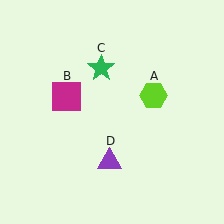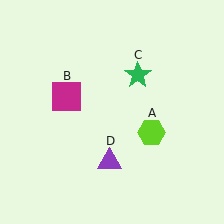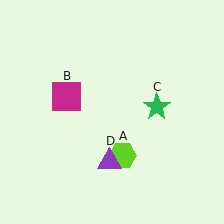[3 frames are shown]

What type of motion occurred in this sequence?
The lime hexagon (object A), green star (object C) rotated clockwise around the center of the scene.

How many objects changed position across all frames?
2 objects changed position: lime hexagon (object A), green star (object C).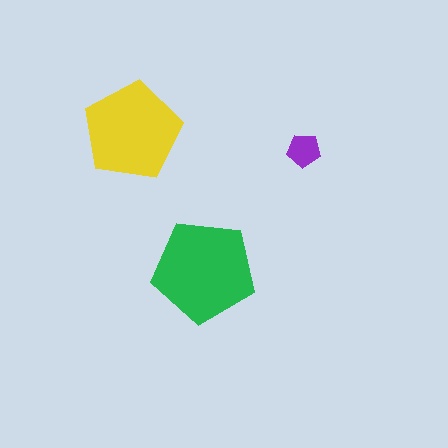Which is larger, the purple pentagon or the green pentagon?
The green one.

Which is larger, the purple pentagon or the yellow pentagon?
The yellow one.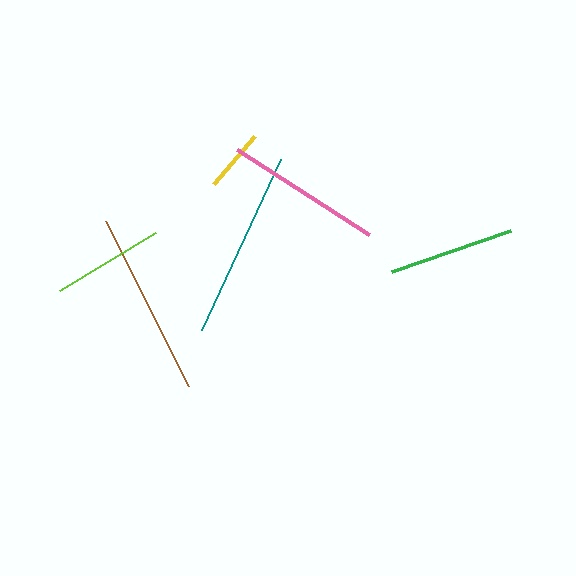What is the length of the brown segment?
The brown segment is approximately 185 pixels long.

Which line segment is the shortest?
The yellow line is the shortest at approximately 63 pixels.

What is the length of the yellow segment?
The yellow segment is approximately 63 pixels long.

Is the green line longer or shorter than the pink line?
The pink line is longer than the green line.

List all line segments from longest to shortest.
From longest to shortest: teal, brown, pink, green, lime, yellow.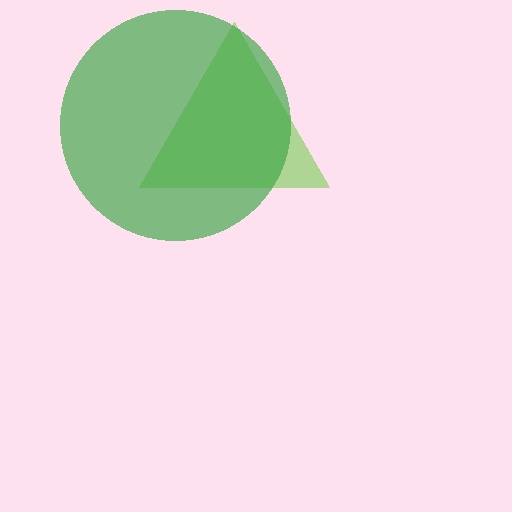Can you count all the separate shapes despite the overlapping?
Yes, there are 2 separate shapes.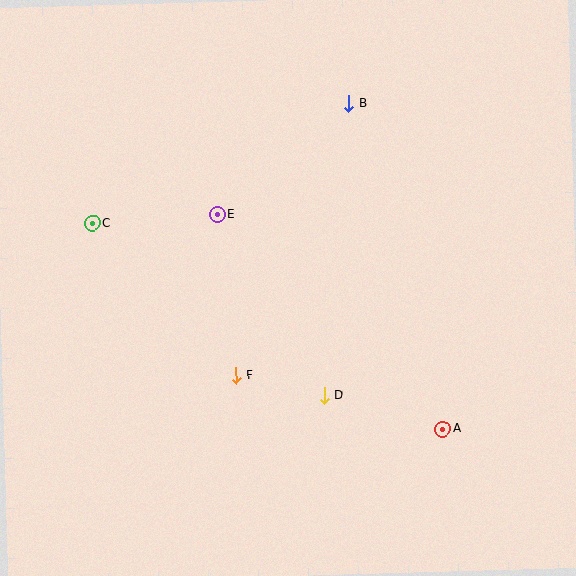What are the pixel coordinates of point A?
Point A is at (443, 429).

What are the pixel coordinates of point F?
Point F is at (236, 375).